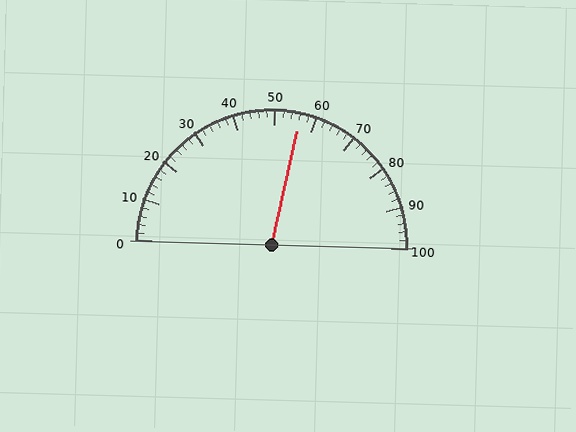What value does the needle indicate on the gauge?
The needle indicates approximately 56.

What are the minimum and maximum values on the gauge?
The gauge ranges from 0 to 100.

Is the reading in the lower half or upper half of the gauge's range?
The reading is in the upper half of the range (0 to 100).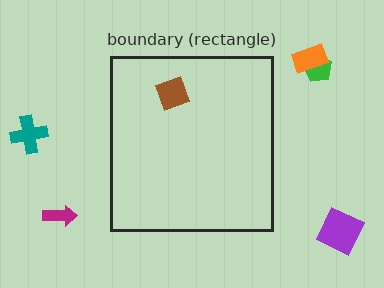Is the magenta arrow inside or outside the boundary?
Outside.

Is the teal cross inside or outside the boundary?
Outside.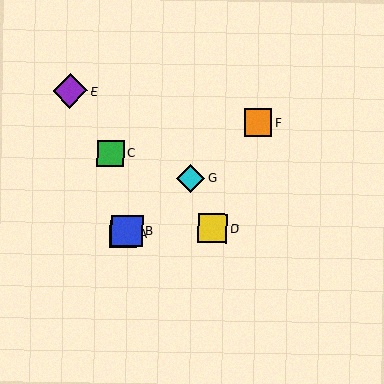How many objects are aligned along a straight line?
4 objects (A, B, F, G) are aligned along a straight line.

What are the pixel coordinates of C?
Object C is at (111, 153).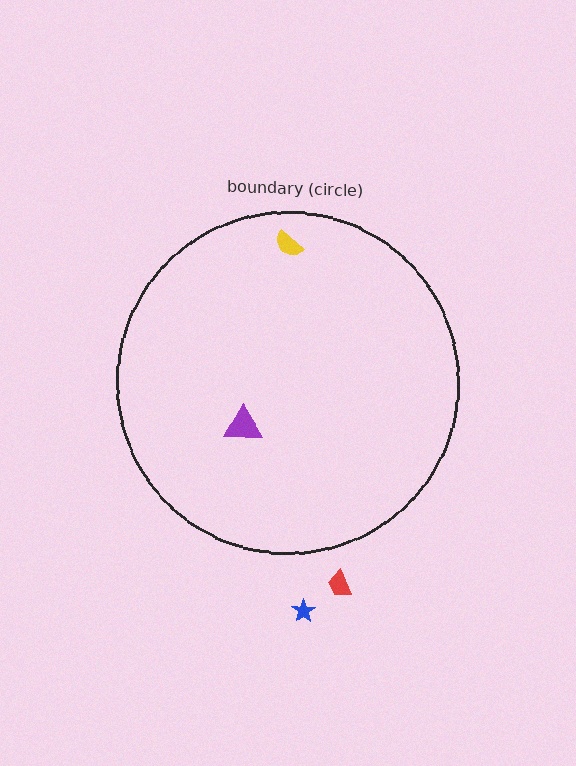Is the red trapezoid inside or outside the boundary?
Outside.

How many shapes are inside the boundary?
2 inside, 2 outside.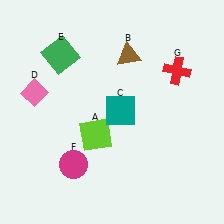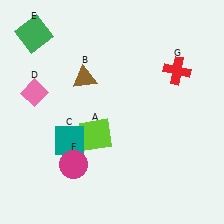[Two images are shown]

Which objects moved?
The objects that moved are: the brown triangle (B), the teal square (C), the green square (E).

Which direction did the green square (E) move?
The green square (E) moved left.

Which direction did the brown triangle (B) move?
The brown triangle (B) moved left.